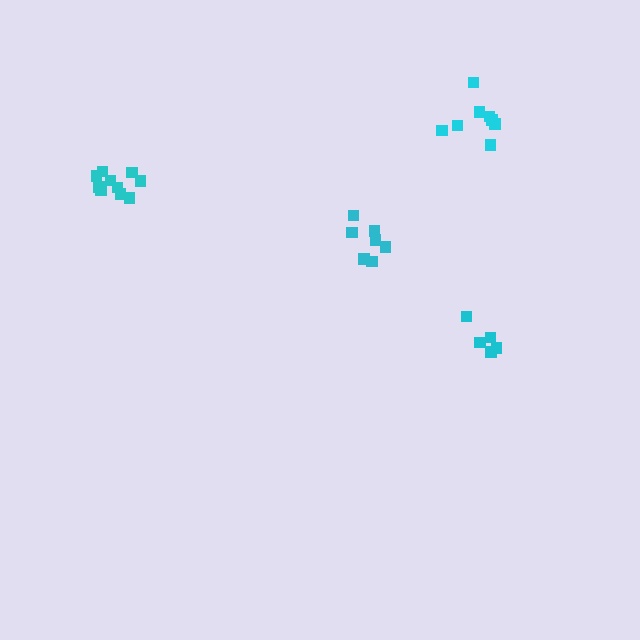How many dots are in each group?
Group 1: 7 dots, Group 2: 10 dots, Group 3: 5 dots, Group 4: 8 dots (30 total).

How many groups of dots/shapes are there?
There are 4 groups.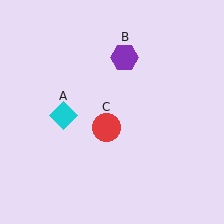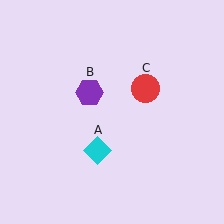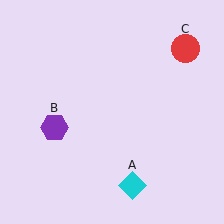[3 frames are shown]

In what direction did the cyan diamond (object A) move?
The cyan diamond (object A) moved down and to the right.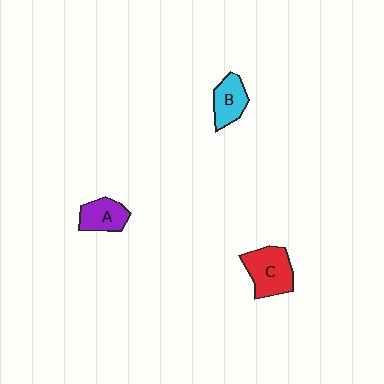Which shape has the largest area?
Shape C (red).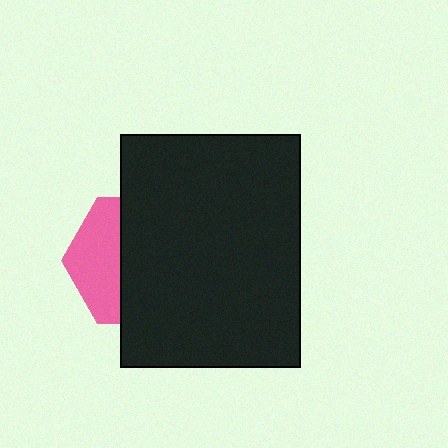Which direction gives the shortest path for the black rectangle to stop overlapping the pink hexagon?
Moving right gives the shortest separation.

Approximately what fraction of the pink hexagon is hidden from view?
Roughly 63% of the pink hexagon is hidden behind the black rectangle.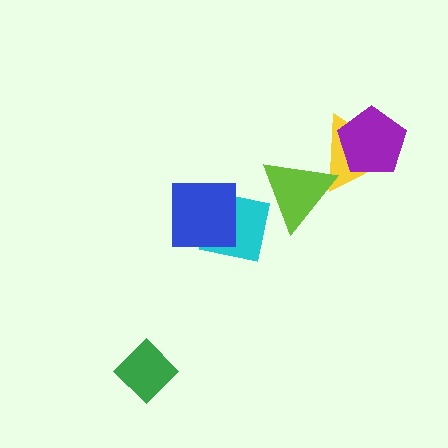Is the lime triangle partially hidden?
No, no other shape covers it.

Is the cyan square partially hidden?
Yes, it is partially covered by another shape.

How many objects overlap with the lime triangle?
2 objects overlap with the lime triangle.